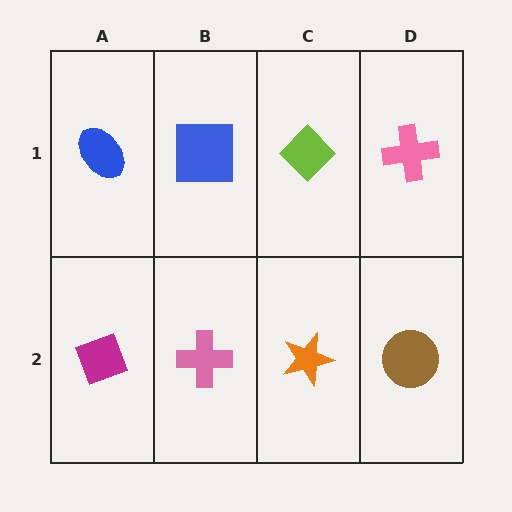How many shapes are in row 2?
4 shapes.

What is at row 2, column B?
A pink cross.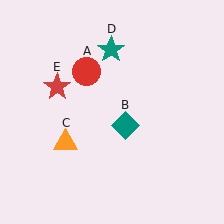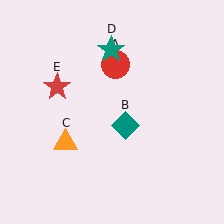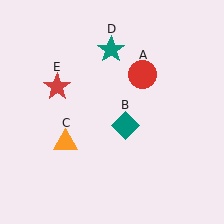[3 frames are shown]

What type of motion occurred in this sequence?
The red circle (object A) rotated clockwise around the center of the scene.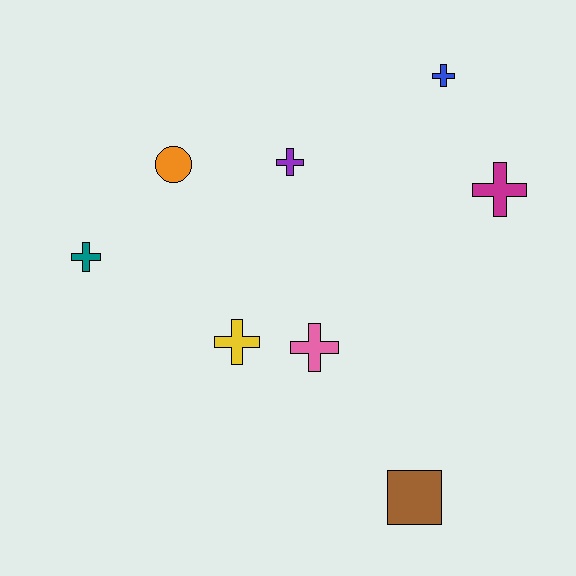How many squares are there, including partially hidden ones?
There is 1 square.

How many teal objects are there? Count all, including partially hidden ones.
There is 1 teal object.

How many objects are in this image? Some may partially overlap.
There are 8 objects.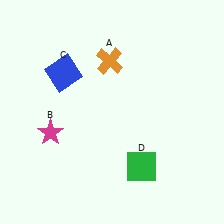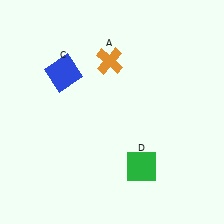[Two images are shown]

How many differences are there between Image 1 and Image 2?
There is 1 difference between the two images.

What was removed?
The magenta star (B) was removed in Image 2.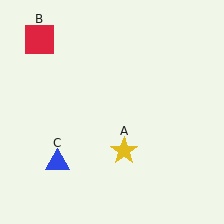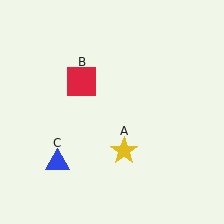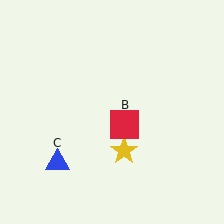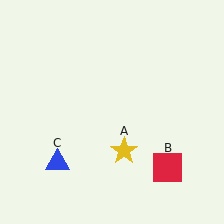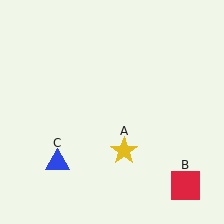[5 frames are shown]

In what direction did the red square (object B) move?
The red square (object B) moved down and to the right.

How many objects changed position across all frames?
1 object changed position: red square (object B).